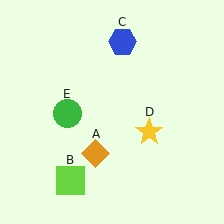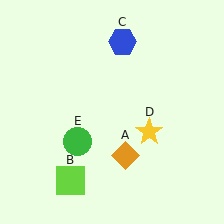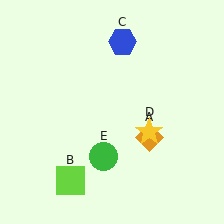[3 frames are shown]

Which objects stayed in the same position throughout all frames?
Lime square (object B) and blue hexagon (object C) and yellow star (object D) remained stationary.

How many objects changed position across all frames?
2 objects changed position: orange diamond (object A), green circle (object E).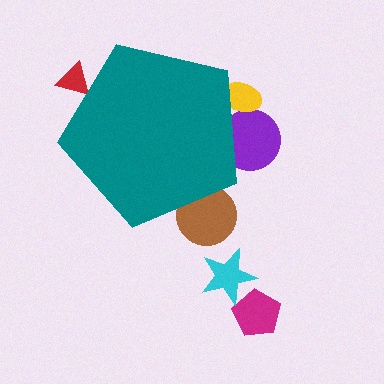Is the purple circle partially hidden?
Yes, the purple circle is partially hidden behind the teal pentagon.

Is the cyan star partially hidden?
No, the cyan star is fully visible.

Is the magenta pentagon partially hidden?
No, the magenta pentagon is fully visible.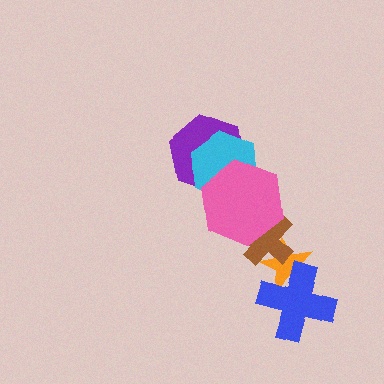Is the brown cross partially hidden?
Yes, it is partially covered by another shape.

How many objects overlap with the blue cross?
1 object overlaps with the blue cross.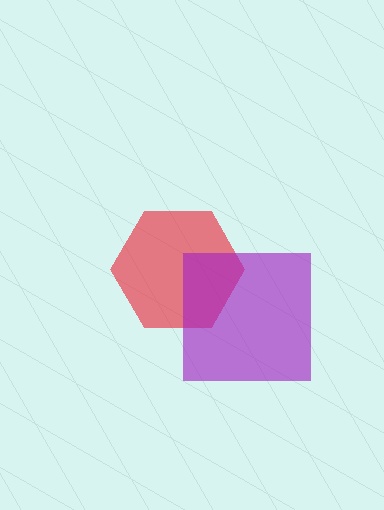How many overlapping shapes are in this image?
There are 2 overlapping shapes in the image.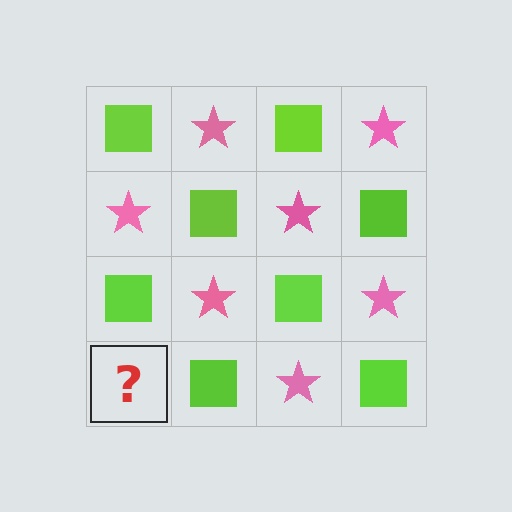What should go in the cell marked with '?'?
The missing cell should contain a pink star.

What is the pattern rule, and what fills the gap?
The rule is that it alternates lime square and pink star in a checkerboard pattern. The gap should be filled with a pink star.